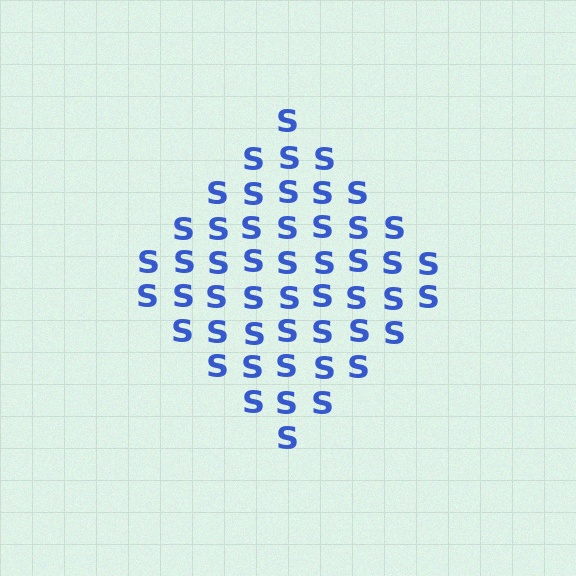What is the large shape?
The large shape is a diamond.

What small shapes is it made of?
It is made of small letter S's.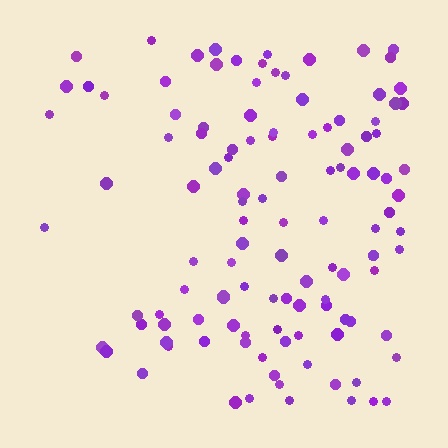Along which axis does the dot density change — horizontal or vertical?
Horizontal.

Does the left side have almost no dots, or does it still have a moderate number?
Still a moderate number, just noticeably fewer than the right.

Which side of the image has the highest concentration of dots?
The right.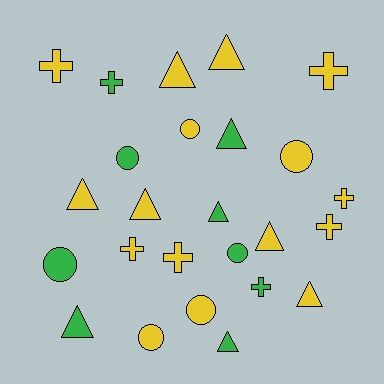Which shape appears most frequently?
Triangle, with 10 objects.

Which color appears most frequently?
Yellow, with 16 objects.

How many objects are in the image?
There are 25 objects.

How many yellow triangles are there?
There are 6 yellow triangles.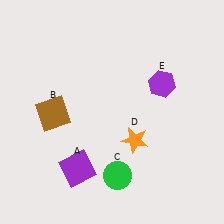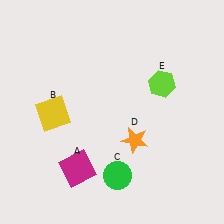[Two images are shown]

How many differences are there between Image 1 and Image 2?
There are 3 differences between the two images.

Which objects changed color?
A changed from purple to magenta. B changed from brown to yellow. E changed from purple to lime.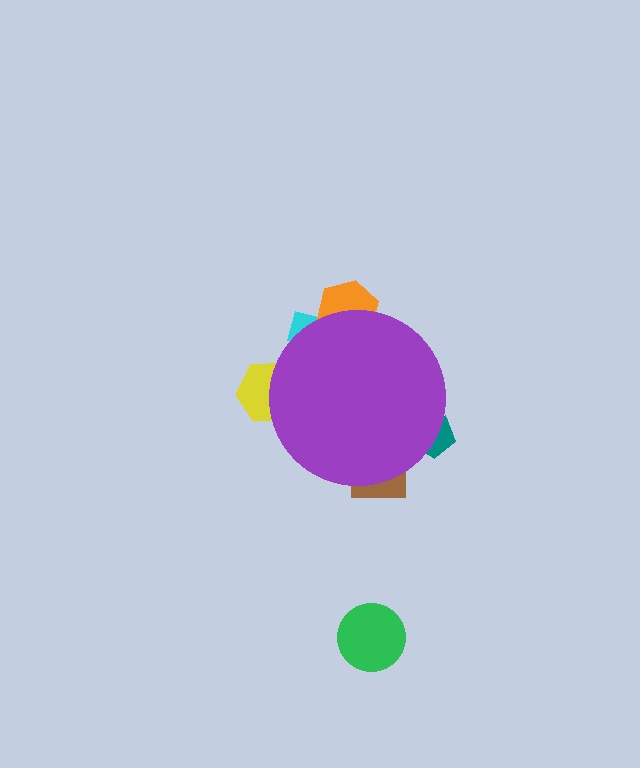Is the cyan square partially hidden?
Yes, the cyan square is partially hidden behind the purple circle.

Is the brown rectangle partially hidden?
Yes, the brown rectangle is partially hidden behind the purple circle.